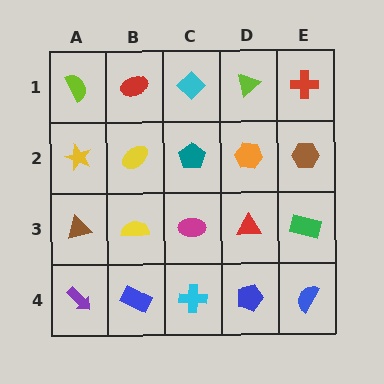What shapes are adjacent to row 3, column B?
A yellow ellipse (row 2, column B), a blue rectangle (row 4, column B), a brown triangle (row 3, column A), a magenta ellipse (row 3, column C).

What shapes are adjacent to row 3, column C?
A teal pentagon (row 2, column C), a cyan cross (row 4, column C), a yellow semicircle (row 3, column B), a red triangle (row 3, column D).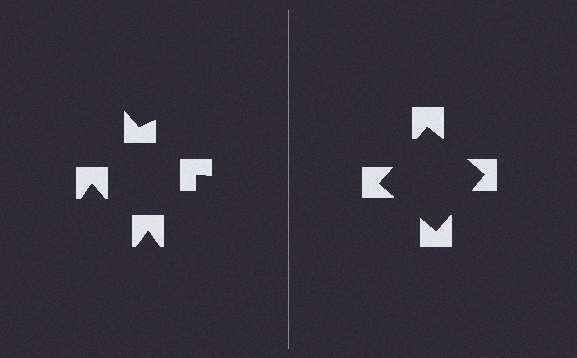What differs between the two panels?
The notched squares are positioned identically on both sides; only the wedge orientations differ. On the right they align to a square; on the left they are misaligned.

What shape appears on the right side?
An illusory square.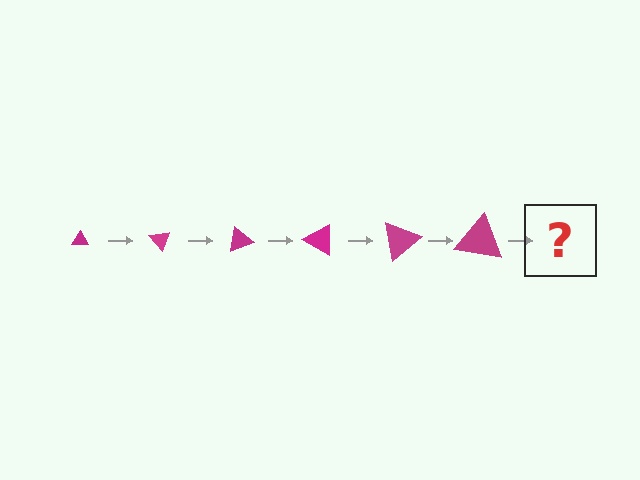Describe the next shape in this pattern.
It should be a triangle, larger than the previous one and rotated 300 degrees from the start.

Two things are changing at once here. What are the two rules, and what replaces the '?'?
The two rules are that the triangle grows larger each step and it rotates 50 degrees each step. The '?' should be a triangle, larger than the previous one and rotated 300 degrees from the start.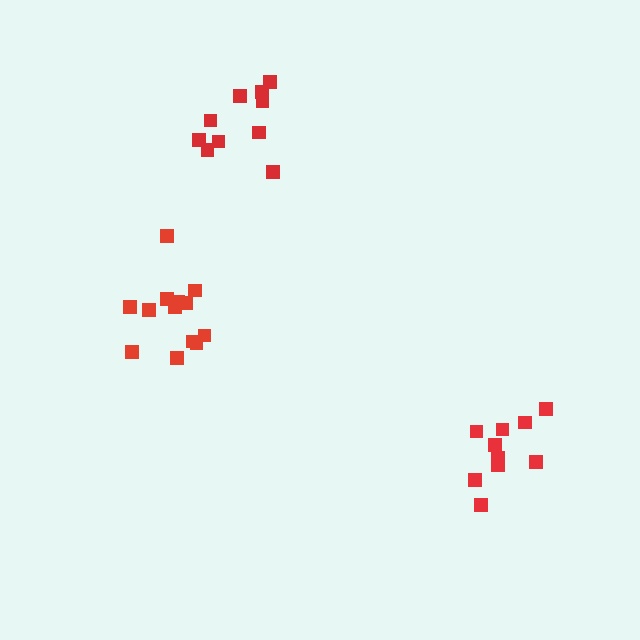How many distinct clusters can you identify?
There are 3 distinct clusters.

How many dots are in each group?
Group 1: 13 dots, Group 2: 10 dots, Group 3: 10 dots (33 total).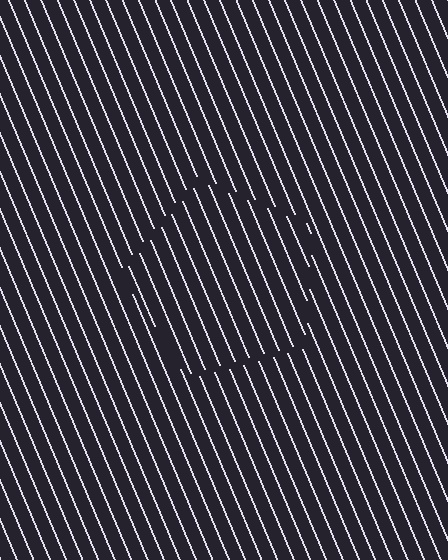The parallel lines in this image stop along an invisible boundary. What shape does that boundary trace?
An illusory pentagon. The interior of the shape contains the same grating, shifted by half a period — the contour is defined by the phase discontinuity where line-ends from the inner and outer gratings abut.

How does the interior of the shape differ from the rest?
The interior of the shape contains the same grating, shifted by half a period — the contour is defined by the phase discontinuity where line-ends from the inner and outer gratings abut.